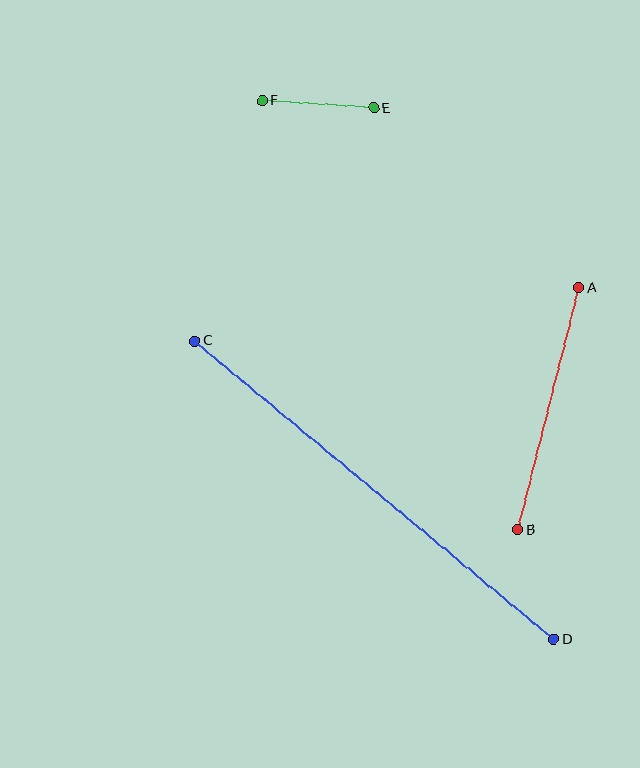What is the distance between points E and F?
The distance is approximately 112 pixels.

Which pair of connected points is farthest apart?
Points C and D are farthest apart.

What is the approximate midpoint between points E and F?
The midpoint is at approximately (318, 104) pixels.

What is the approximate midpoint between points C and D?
The midpoint is at approximately (374, 490) pixels.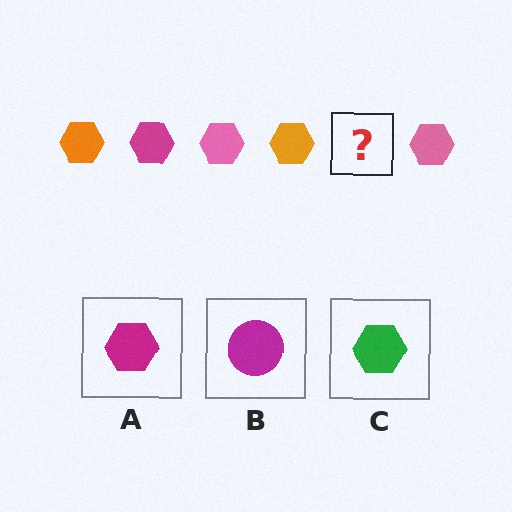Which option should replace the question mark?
Option A.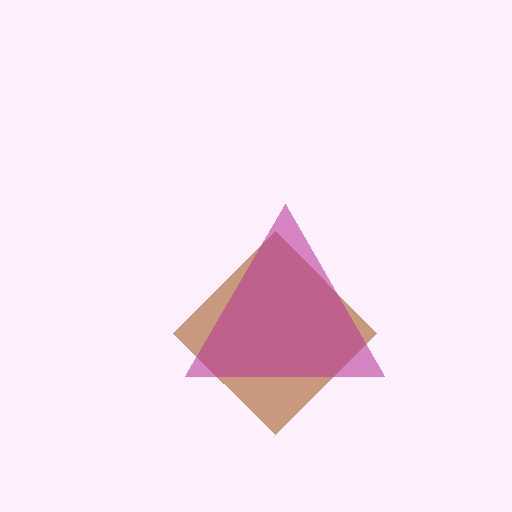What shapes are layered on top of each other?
The layered shapes are: a brown diamond, a magenta triangle.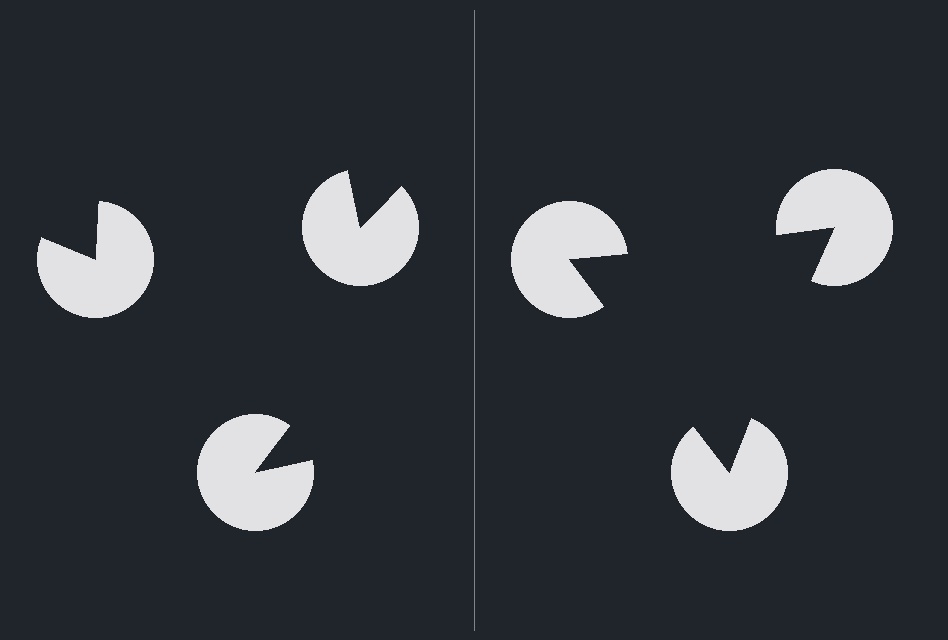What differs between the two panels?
The pac-man discs are positioned identically on both sides; only the wedge orientations differ. On the right they align to a triangle; on the left they are misaligned.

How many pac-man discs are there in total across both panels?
6 — 3 on each side.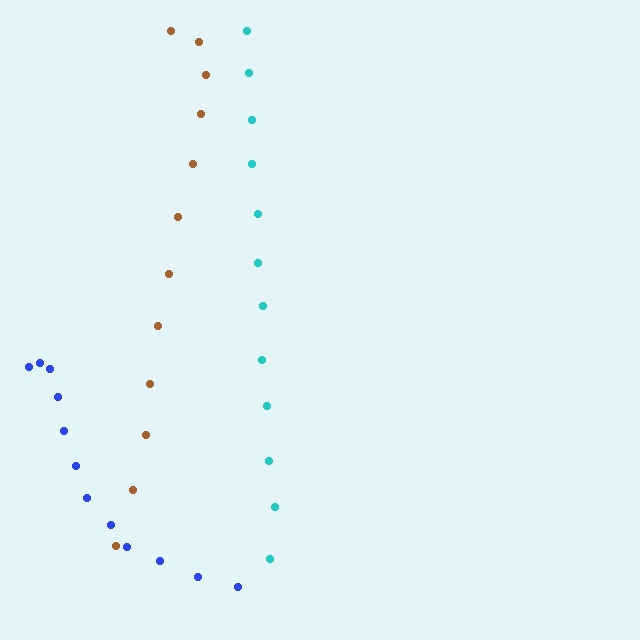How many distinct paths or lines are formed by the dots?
There are 3 distinct paths.